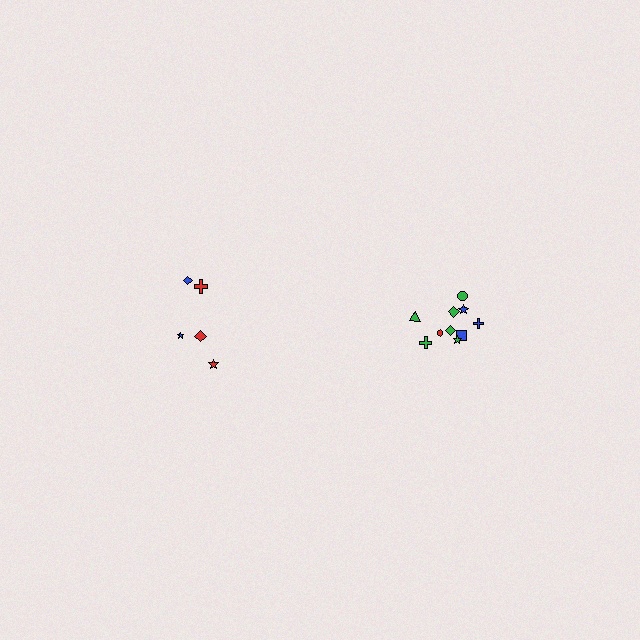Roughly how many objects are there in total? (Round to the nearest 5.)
Roughly 15 objects in total.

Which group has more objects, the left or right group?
The right group.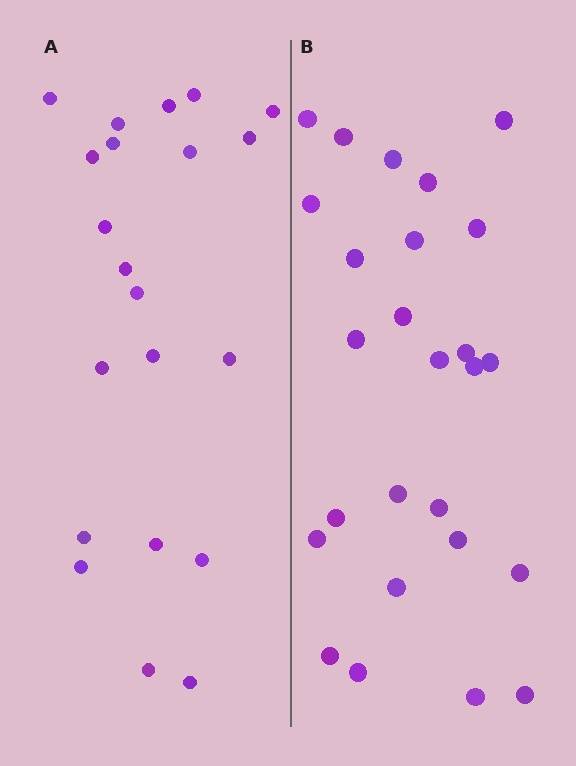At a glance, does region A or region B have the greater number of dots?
Region B (the right region) has more dots.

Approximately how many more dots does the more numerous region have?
Region B has about 5 more dots than region A.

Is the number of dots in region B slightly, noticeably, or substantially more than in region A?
Region B has only slightly more — the two regions are fairly close. The ratio is roughly 1.2 to 1.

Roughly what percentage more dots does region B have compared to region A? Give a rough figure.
About 25% more.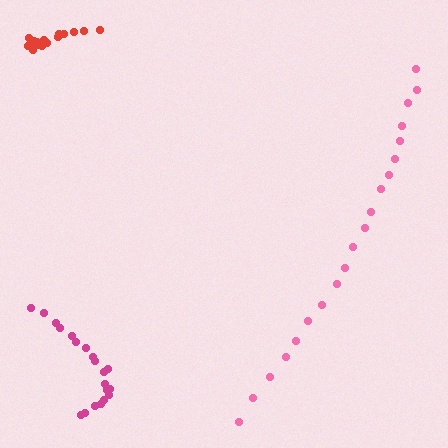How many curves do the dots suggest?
There are 3 distinct paths.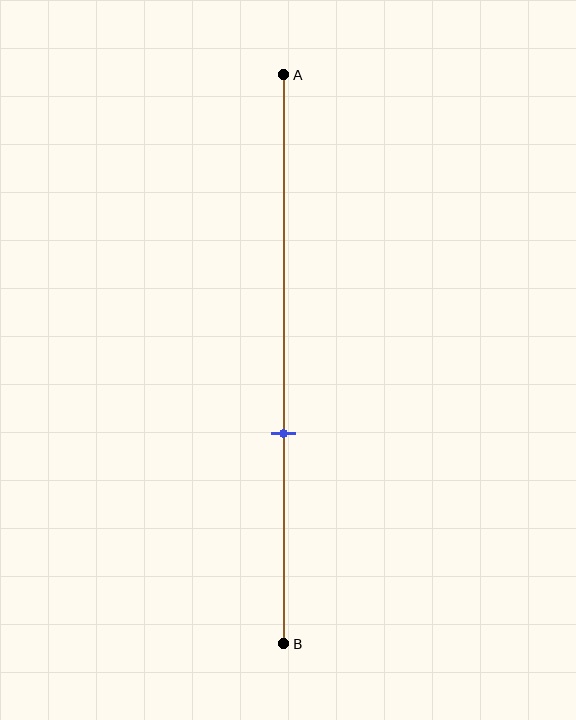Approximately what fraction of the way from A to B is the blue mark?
The blue mark is approximately 65% of the way from A to B.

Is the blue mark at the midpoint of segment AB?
No, the mark is at about 65% from A, not at the 50% midpoint.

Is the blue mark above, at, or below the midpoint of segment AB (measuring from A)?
The blue mark is below the midpoint of segment AB.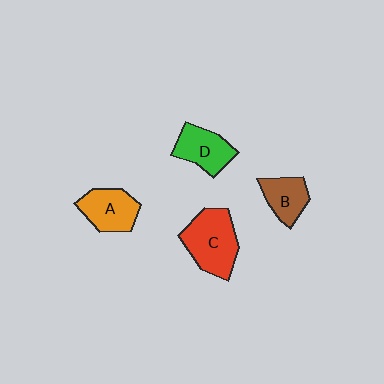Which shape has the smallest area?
Shape B (brown).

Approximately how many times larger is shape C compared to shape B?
Approximately 1.7 times.